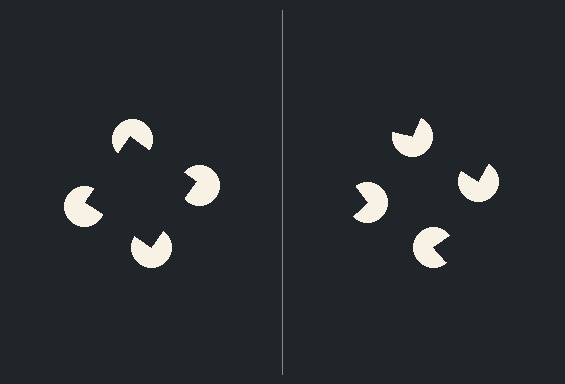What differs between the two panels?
The pac-man discs are positioned identically on both sides; only the wedge orientations differ. On the left they align to a square; on the right they are misaligned.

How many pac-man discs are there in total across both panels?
8 — 4 on each side.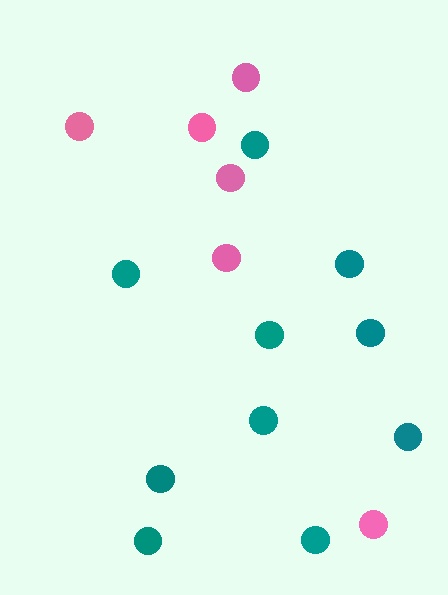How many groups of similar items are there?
There are 2 groups: one group of teal circles (10) and one group of pink circles (6).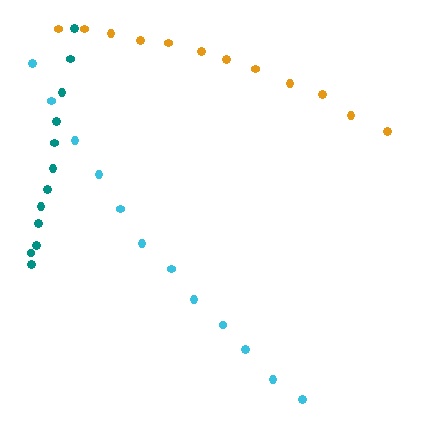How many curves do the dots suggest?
There are 3 distinct paths.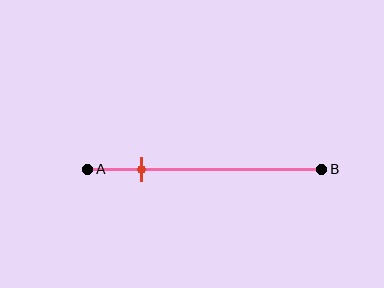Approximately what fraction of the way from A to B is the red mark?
The red mark is approximately 25% of the way from A to B.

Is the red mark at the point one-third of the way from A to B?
No, the mark is at about 25% from A, not at the 33% one-third point.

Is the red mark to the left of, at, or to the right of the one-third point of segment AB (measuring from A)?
The red mark is to the left of the one-third point of segment AB.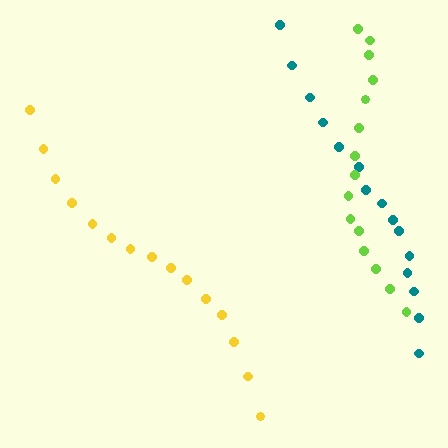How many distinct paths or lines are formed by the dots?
There are 3 distinct paths.